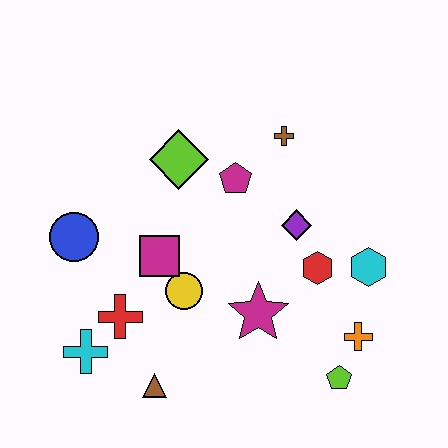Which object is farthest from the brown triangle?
The brown cross is farthest from the brown triangle.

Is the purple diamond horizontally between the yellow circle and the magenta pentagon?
No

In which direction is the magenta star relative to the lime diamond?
The magenta star is below the lime diamond.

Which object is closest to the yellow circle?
The magenta square is closest to the yellow circle.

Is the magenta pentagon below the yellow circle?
No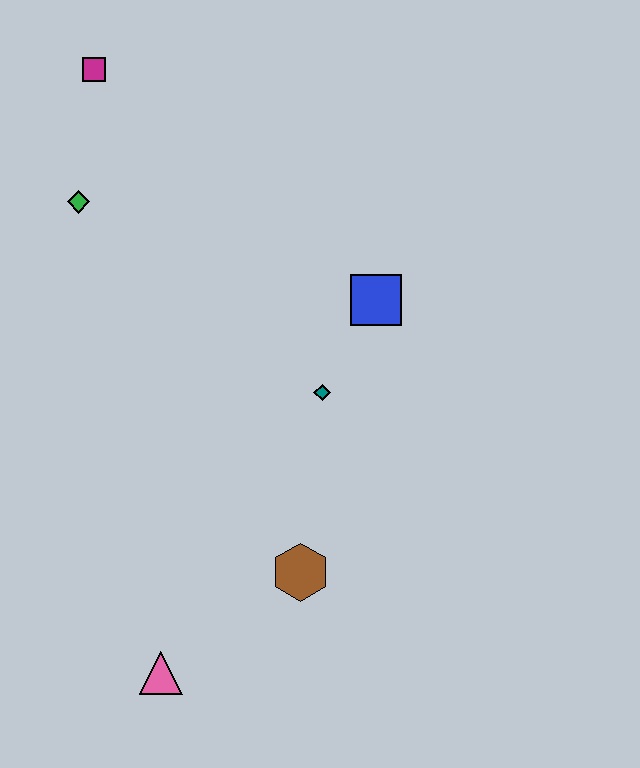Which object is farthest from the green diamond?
The pink triangle is farthest from the green diamond.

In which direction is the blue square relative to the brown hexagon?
The blue square is above the brown hexagon.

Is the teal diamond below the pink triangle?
No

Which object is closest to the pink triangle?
The brown hexagon is closest to the pink triangle.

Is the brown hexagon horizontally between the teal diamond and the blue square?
No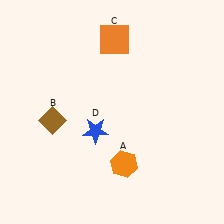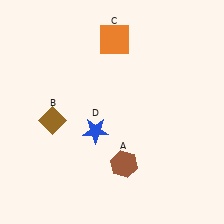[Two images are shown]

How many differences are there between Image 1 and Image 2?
There is 1 difference between the two images.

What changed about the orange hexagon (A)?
In Image 1, A is orange. In Image 2, it changed to brown.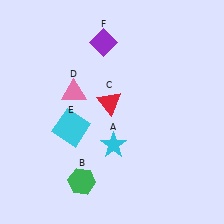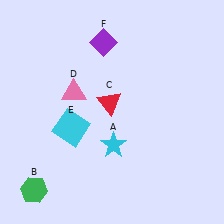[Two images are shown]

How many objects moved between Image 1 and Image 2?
1 object moved between the two images.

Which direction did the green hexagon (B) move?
The green hexagon (B) moved left.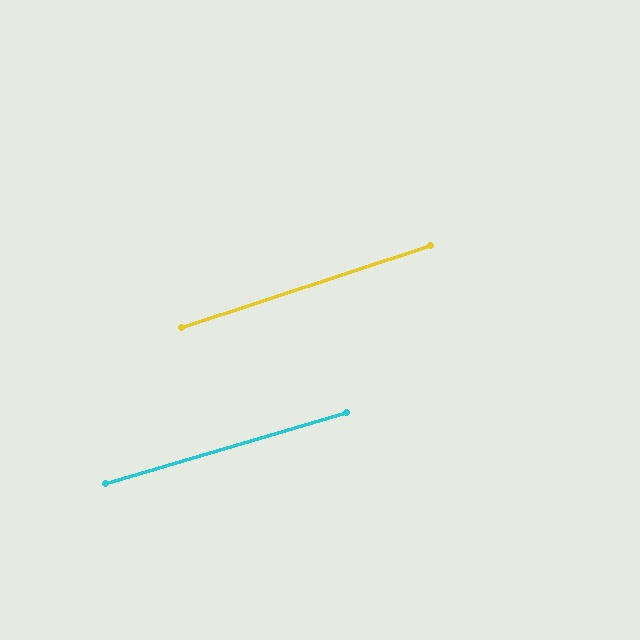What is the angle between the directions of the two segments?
Approximately 2 degrees.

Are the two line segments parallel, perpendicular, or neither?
Parallel — their directions differ by only 1.9°.